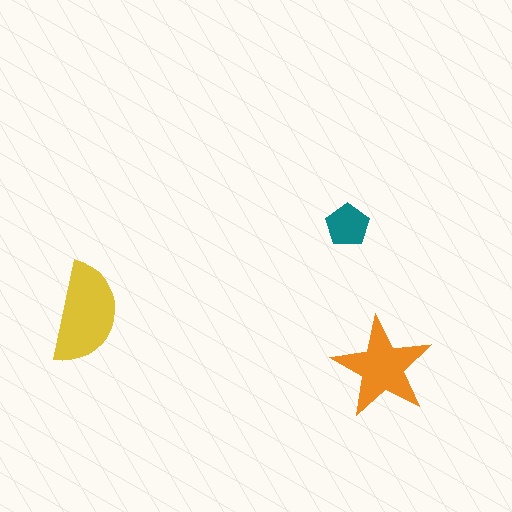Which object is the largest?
The yellow semicircle.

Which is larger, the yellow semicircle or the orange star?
The yellow semicircle.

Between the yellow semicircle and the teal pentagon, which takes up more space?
The yellow semicircle.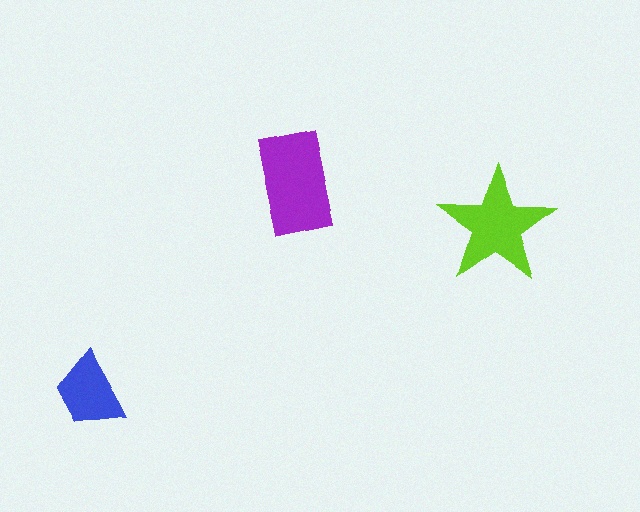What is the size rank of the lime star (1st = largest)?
2nd.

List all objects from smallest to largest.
The blue trapezoid, the lime star, the purple rectangle.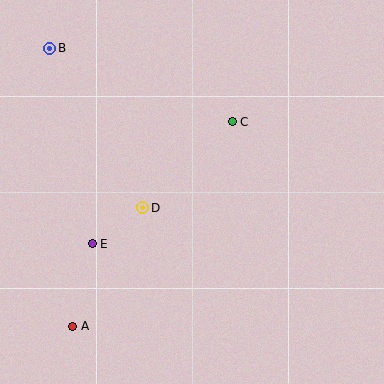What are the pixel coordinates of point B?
Point B is at (50, 48).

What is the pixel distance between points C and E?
The distance between C and E is 186 pixels.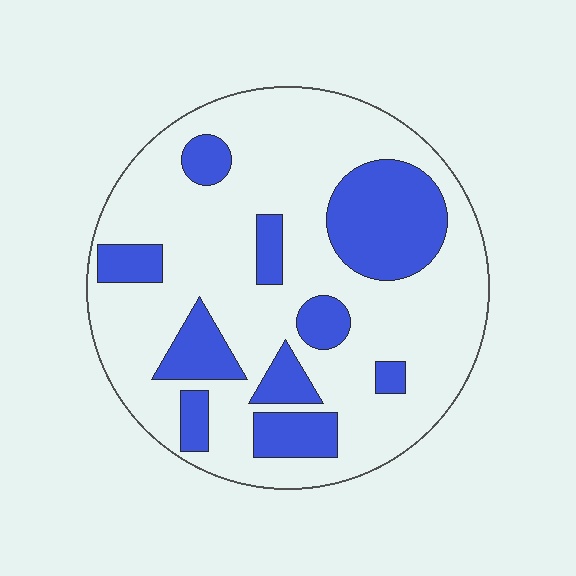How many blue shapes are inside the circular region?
10.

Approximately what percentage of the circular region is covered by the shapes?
Approximately 25%.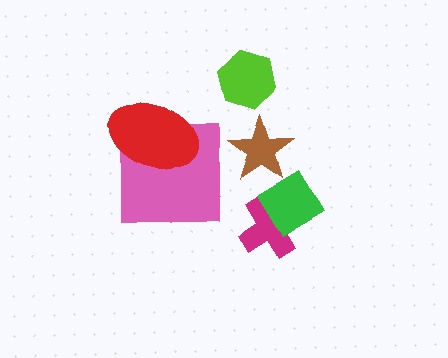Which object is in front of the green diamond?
The brown star is in front of the green diamond.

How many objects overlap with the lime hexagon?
0 objects overlap with the lime hexagon.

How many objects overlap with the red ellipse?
1 object overlaps with the red ellipse.